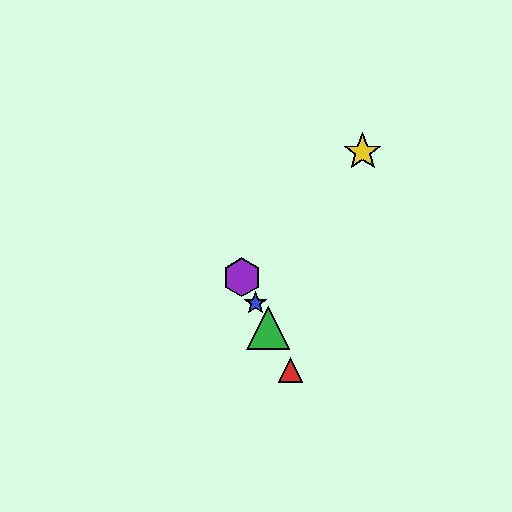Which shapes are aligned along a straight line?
The red triangle, the blue star, the green triangle, the purple hexagon are aligned along a straight line.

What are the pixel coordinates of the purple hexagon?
The purple hexagon is at (242, 277).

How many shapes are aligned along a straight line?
4 shapes (the red triangle, the blue star, the green triangle, the purple hexagon) are aligned along a straight line.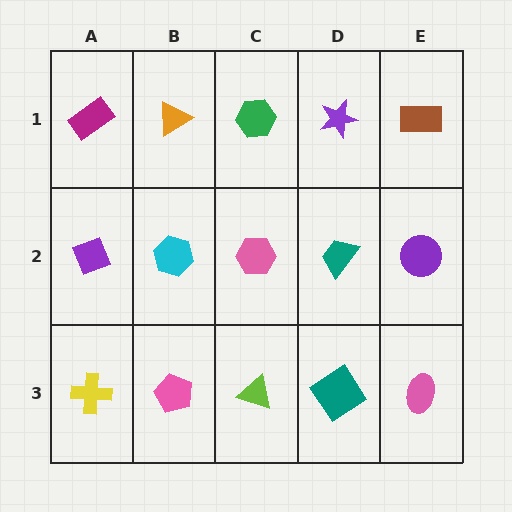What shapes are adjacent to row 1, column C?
A pink hexagon (row 2, column C), an orange triangle (row 1, column B), a purple star (row 1, column D).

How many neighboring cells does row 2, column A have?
3.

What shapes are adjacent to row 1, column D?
A teal trapezoid (row 2, column D), a green hexagon (row 1, column C), a brown rectangle (row 1, column E).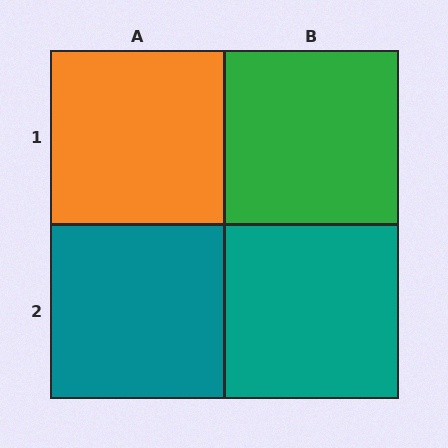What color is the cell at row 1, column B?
Green.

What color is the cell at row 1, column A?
Orange.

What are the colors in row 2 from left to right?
Teal, teal.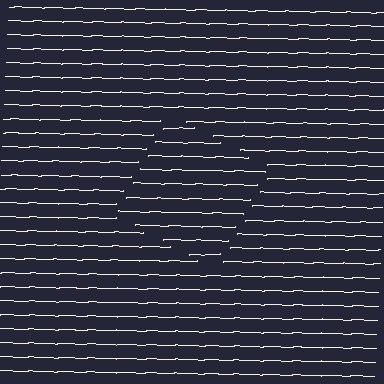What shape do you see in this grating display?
An illusory square. The interior of the shape contains the same grating, shifted by half a period — the contour is defined by the phase discontinuity where line-ends from the inner and outer gratings abut.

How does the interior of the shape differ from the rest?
The interior of the shape contains the same grating, shifted by half a period — the contour is defined by the phase discontinuity where line-ends from the inner and outer gratings abut.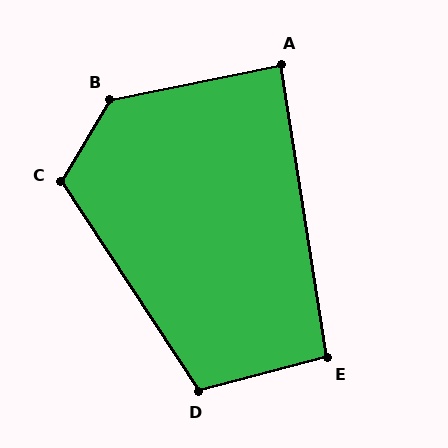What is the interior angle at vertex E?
Approximately 96 degrees (obtuse).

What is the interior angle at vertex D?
Approximately 109 degrees (obtuse).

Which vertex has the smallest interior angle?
A, at approximately 88 degrees.